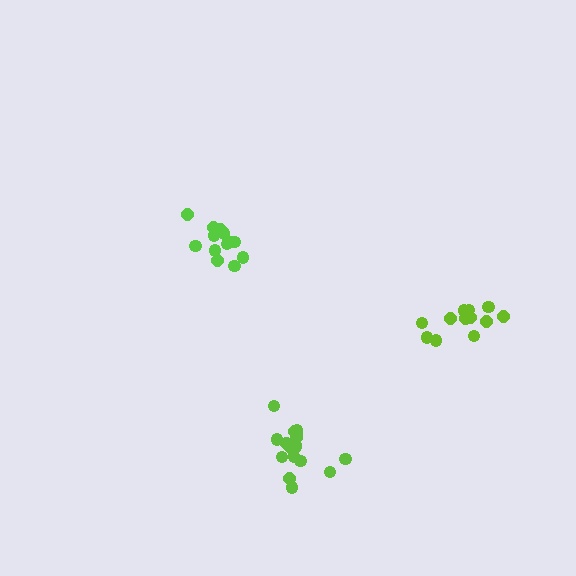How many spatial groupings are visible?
There are 3 spatial groupings.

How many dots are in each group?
Group 1: 17 dots, Group 2: 13 dots, Group 3: 12 dots (42 total).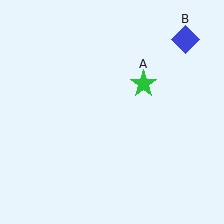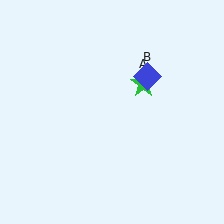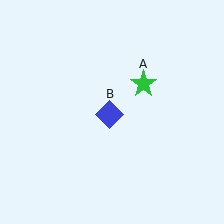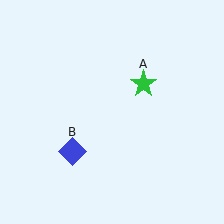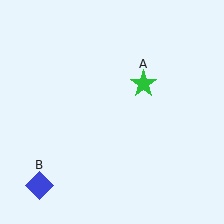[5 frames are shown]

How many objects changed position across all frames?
1 object changed position: blue diamond (object B).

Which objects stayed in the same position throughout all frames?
Green star (object A) remained stationary.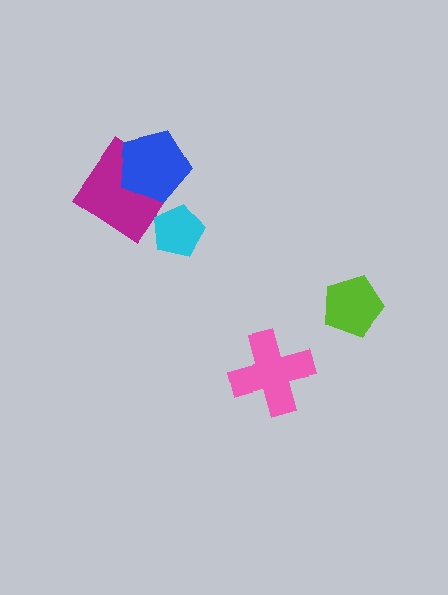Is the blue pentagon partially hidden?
No, no other shape covers it.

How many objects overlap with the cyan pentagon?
0 objects overlap with the cyan pentagon.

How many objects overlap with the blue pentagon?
1 object overlaps with the blue pentagon.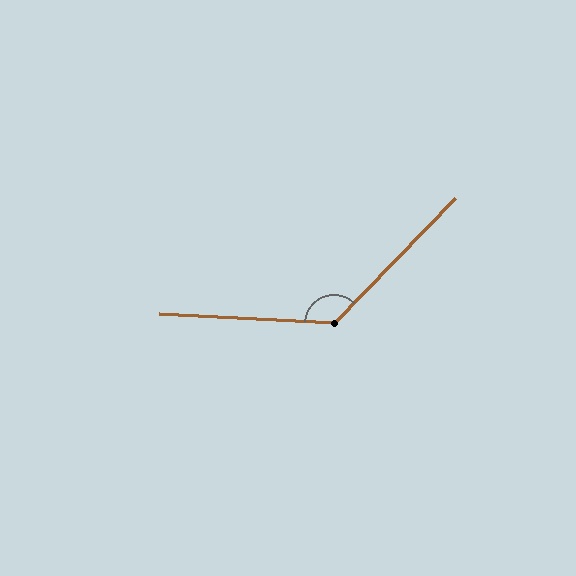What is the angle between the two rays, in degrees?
Approximately 131 degrees.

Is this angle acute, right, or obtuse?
It is obtuse.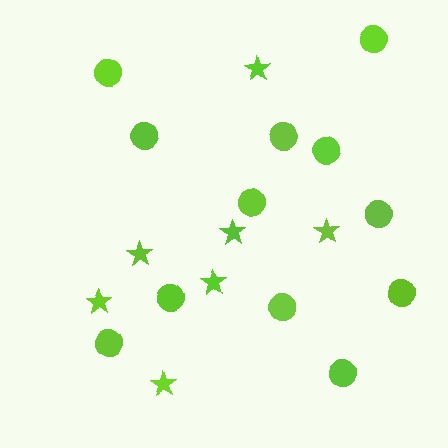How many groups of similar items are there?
There are 2 groups: one group of stars (7) and one group of circles (12).